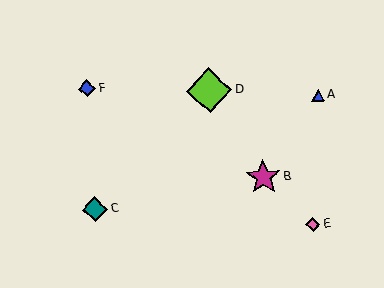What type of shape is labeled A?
Shape A is a blue triangle.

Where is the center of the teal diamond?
The center of the teal diamond is at (95, 209).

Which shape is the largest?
The lime diamond (labeled D) is the largest.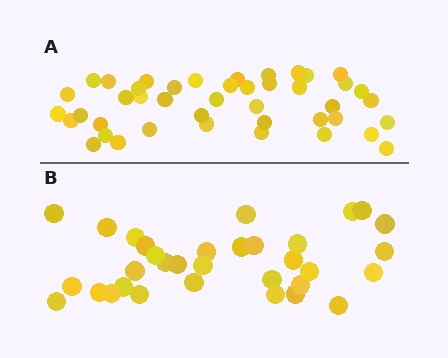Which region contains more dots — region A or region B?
Region A (the top region) has more dots.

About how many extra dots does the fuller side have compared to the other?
Region A has roughly 10 or so more dots than region B.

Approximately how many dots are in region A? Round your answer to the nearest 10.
About 40 dots. (The exact count is 43, which rounds to 40.)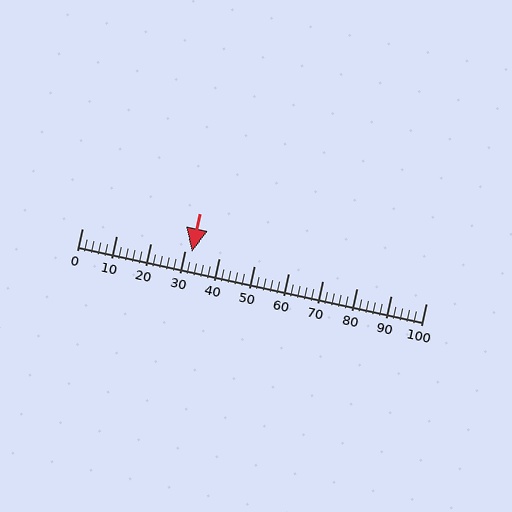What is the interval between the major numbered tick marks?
The major tick marks are spaced 10 units apart.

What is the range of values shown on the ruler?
The ruler shows values from 0 to 100.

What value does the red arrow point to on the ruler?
The red arrow points to approximately 32.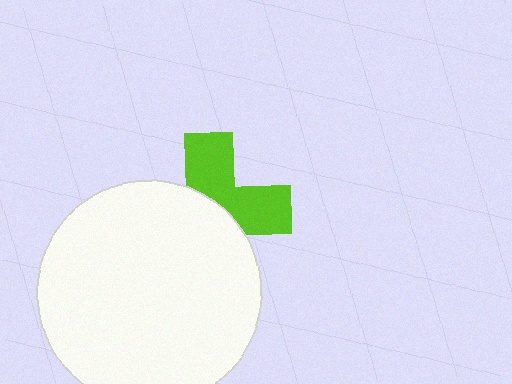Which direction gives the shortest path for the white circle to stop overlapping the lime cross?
Moving toward the lower-left gives the shortest separation.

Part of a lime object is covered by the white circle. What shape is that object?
It is a cross.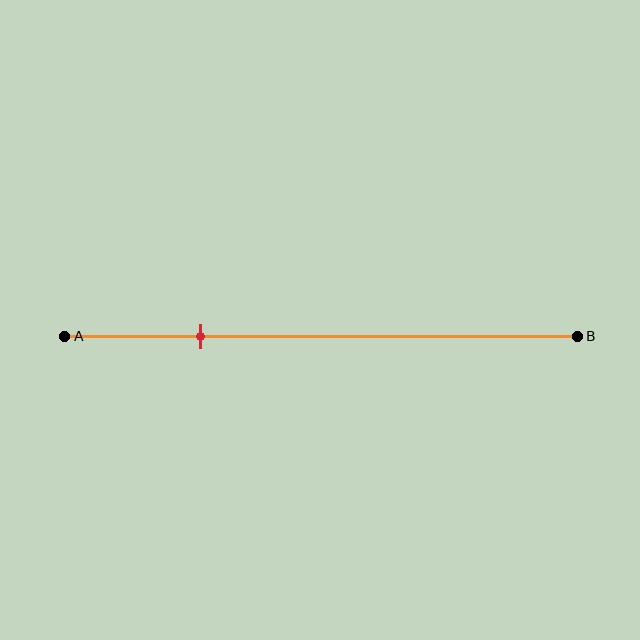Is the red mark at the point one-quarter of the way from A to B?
Yes, the mark is approximately at the one-quarter point.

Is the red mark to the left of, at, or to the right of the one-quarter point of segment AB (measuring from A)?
The red mark is approximately at the one-quarter point of segment AB.